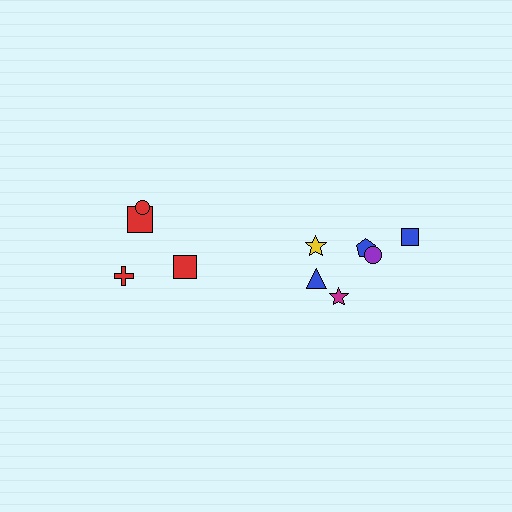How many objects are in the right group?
There are 6 objects.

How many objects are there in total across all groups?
There are 10 objects.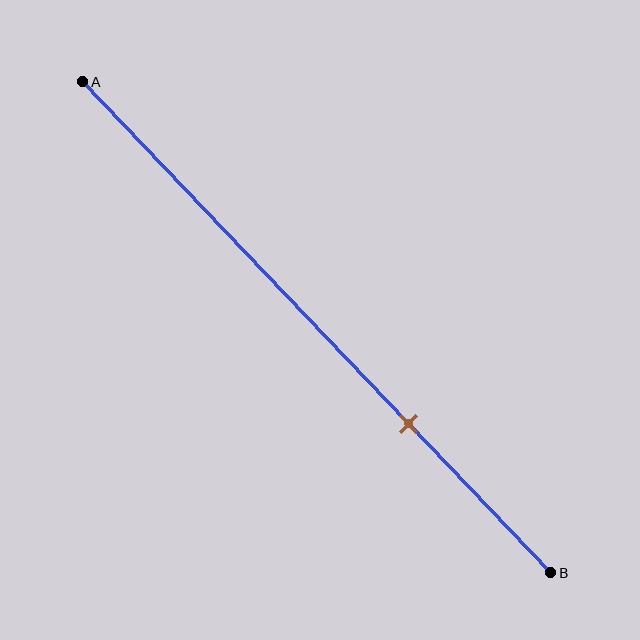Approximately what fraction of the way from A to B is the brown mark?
The brown mark is approximately 70% of the way from A to B.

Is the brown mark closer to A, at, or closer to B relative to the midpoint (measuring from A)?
The brown mark is closer to point B than the midpoint of segment AB.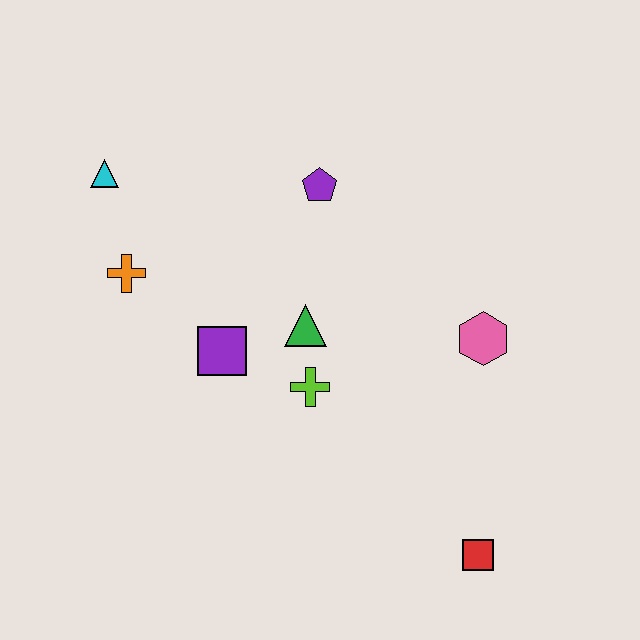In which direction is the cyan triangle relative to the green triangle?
The cyan triangle is to the left of the green triangle.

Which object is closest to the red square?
The pink hexagon is closest to the red square.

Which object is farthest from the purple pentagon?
The red square is farthest from the purple pentagon.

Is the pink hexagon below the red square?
No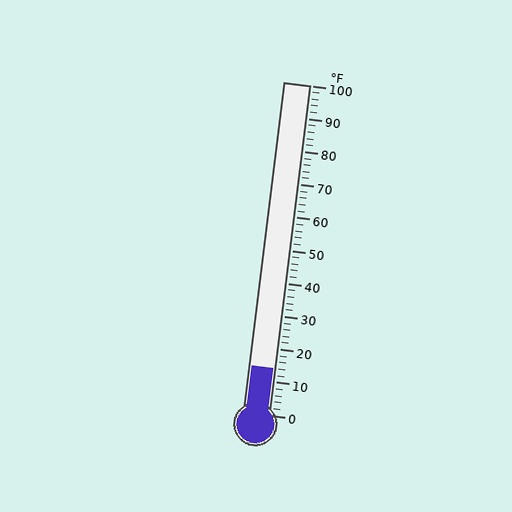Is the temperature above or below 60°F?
The temperature is below 60°F.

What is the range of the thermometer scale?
The thermometer scale ranges from 0°F to 100°F.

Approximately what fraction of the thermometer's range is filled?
The thermometer is filled to approximately 15% of its range.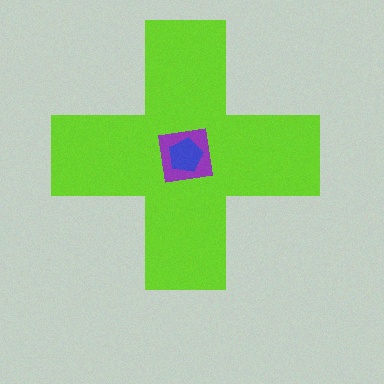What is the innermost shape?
The blue pentagon.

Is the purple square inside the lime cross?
Yes.